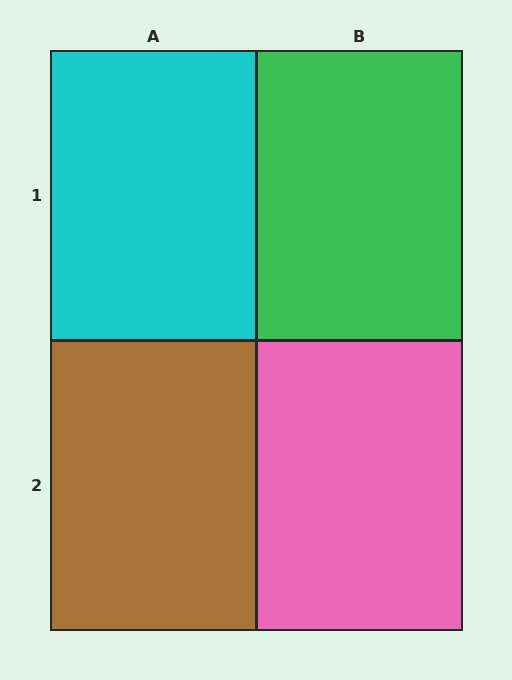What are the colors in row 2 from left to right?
Brown, pink.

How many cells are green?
1 cell is green.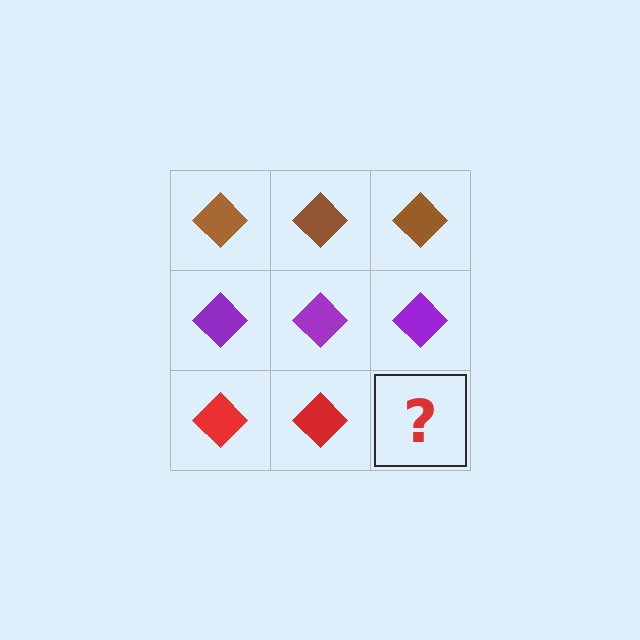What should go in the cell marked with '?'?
The missing cell should contain a red diamond.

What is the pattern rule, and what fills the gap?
The rule is that each row has a consistent color. The gap should be filled with a red diamond.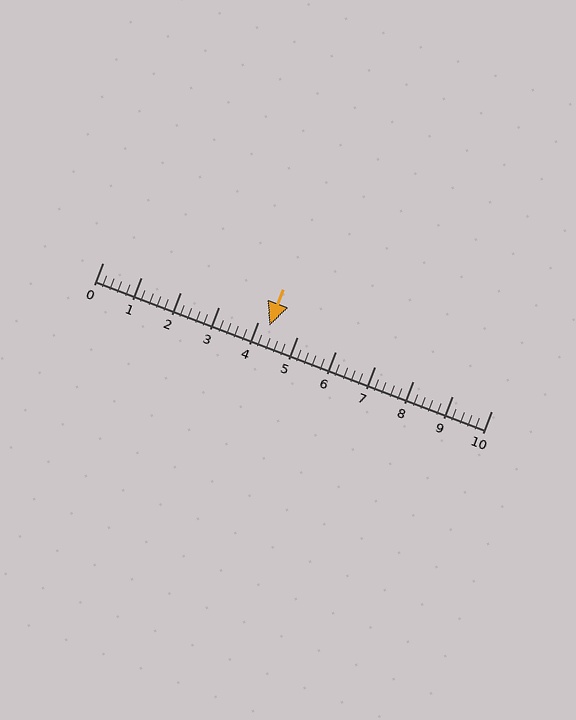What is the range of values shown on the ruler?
The ruler shows values from 0 to 10.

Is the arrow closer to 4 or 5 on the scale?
The arrow is closer to 4.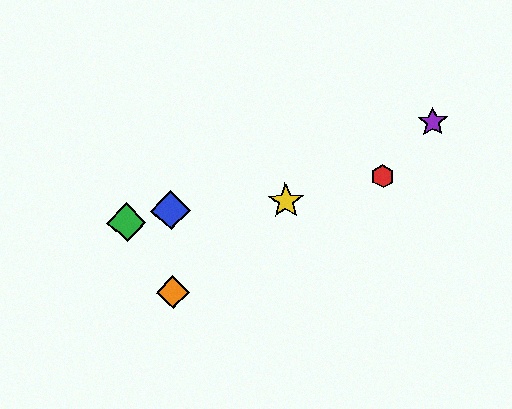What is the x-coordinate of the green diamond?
The green diamond is at x≈127.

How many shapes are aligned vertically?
2 shapes (the blue diamond, the orange diamond) are aligned vertically.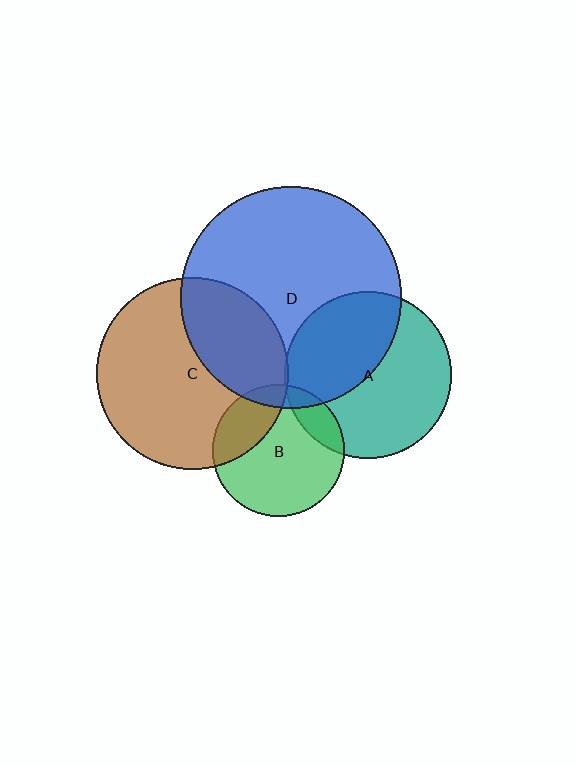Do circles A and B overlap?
Yes.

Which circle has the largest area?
Circle D (blue).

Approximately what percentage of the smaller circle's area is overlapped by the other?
Approximately 15%.